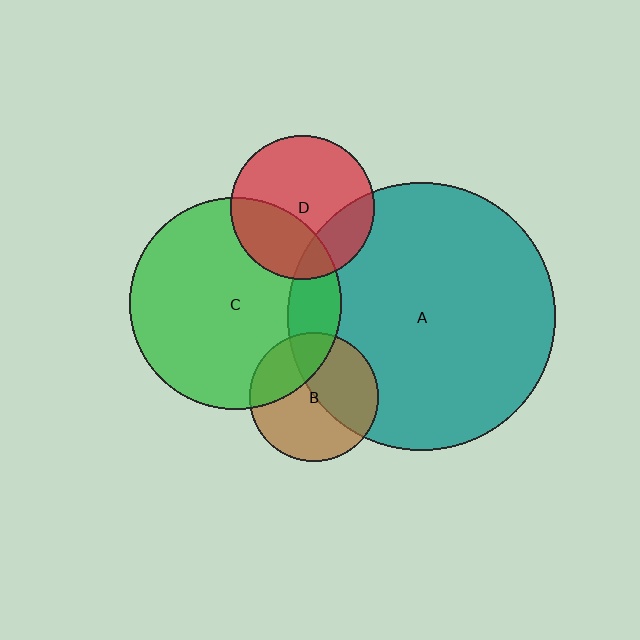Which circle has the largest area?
Circle A (teal).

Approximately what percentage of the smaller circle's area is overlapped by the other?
Approximately 35%.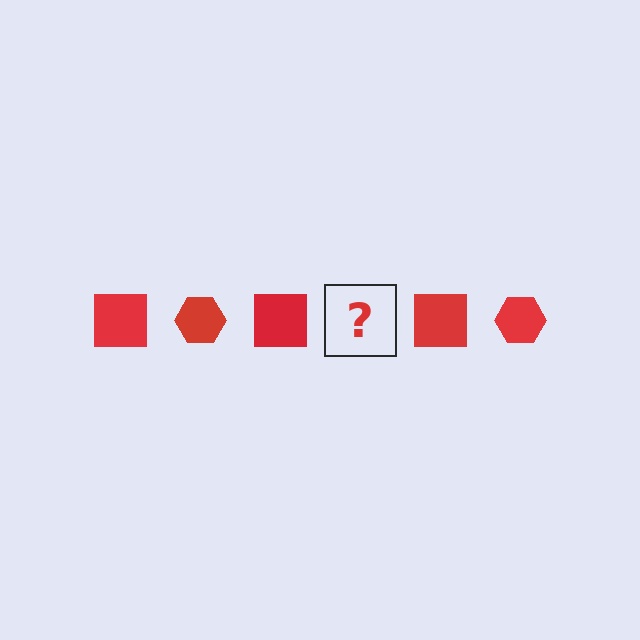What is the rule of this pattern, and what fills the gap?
The rule is that the pattern cycles through square, hexagon shapes in red. The gap should be filled with a red hexagon.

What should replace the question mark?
The question mark should be replaced with a red hexagon.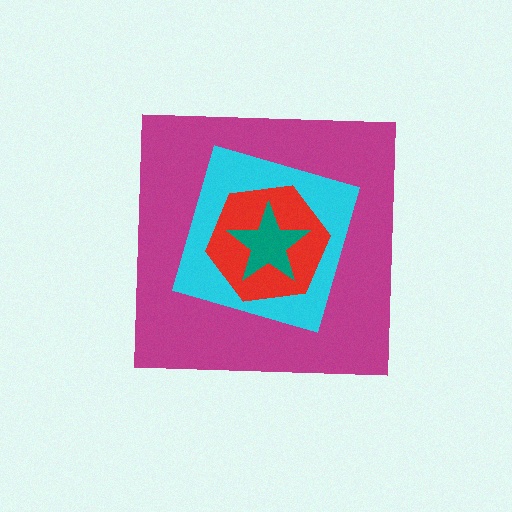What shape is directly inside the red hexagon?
The teal star.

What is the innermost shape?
The teal star.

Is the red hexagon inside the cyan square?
Yes.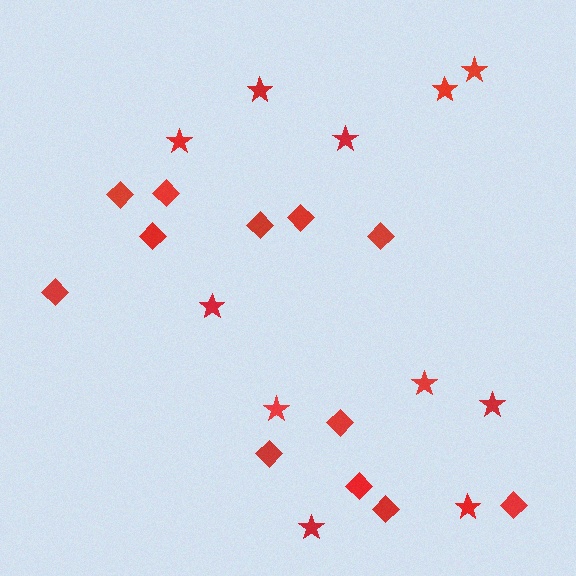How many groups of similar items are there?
There are 2 groups: one group of stars (11) and one group of diamonds (12).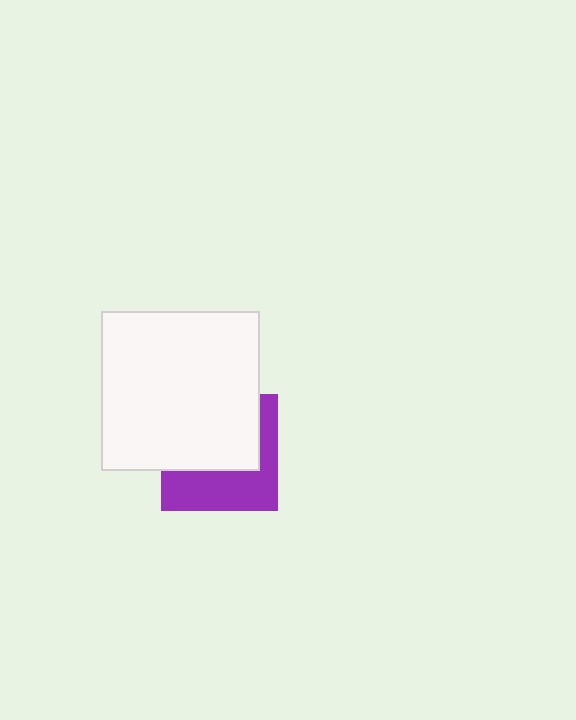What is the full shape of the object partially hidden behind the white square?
The partially hidden object is a purple square.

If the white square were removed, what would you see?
You would see the complete purple square.